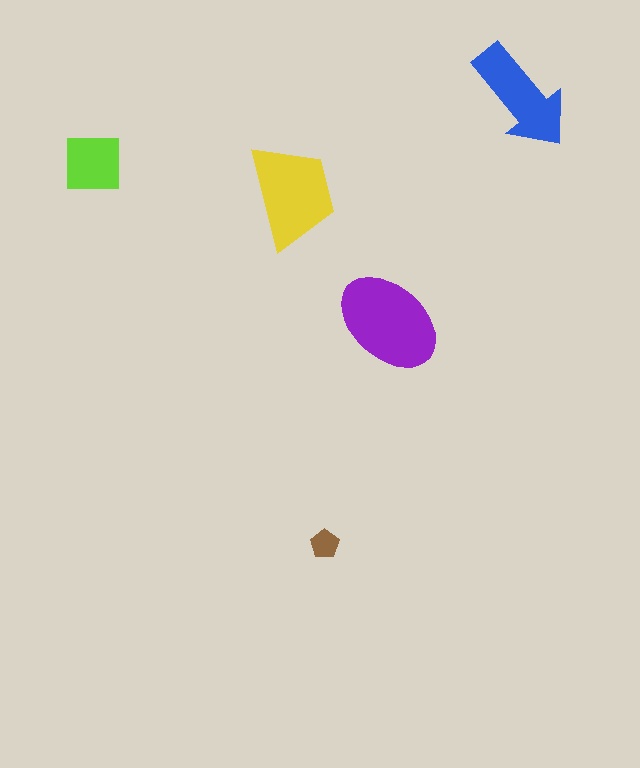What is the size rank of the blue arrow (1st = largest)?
3rd.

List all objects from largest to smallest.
The purple ellipse, the yellow trapezoid, the blue arrow, the lime square, the brown pentagon.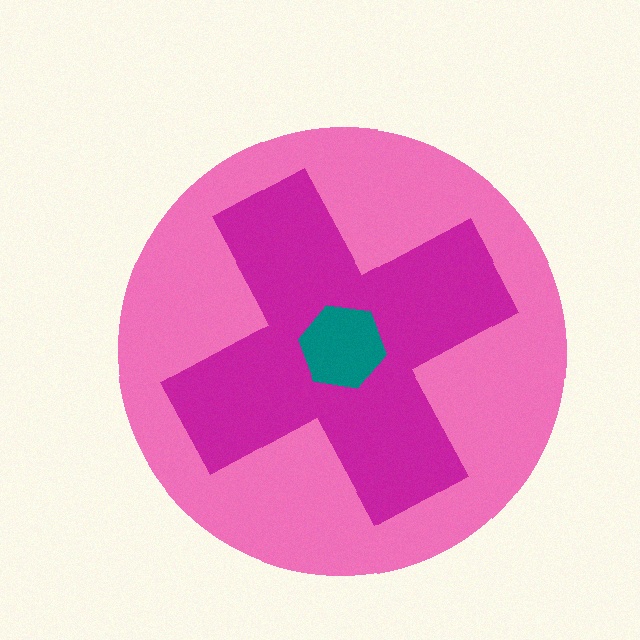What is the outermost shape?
The pink circle.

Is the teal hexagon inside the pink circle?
Yes.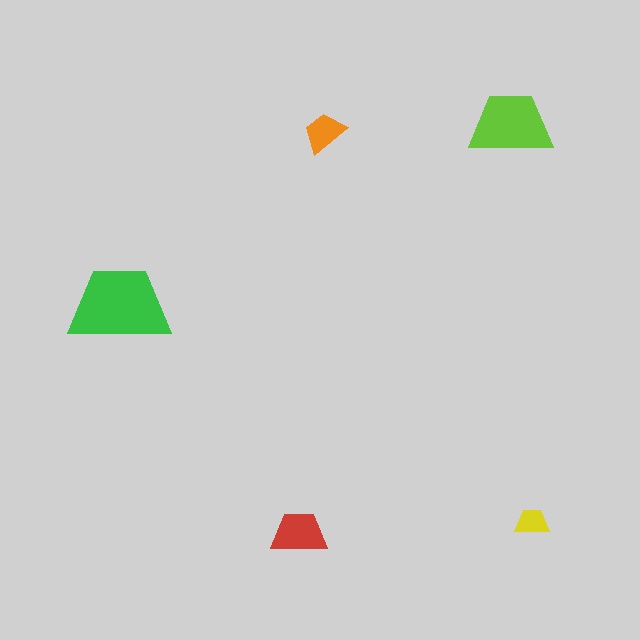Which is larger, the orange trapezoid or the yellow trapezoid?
The orange one.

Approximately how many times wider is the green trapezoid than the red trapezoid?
About 2 times wider.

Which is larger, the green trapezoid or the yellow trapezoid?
The green one.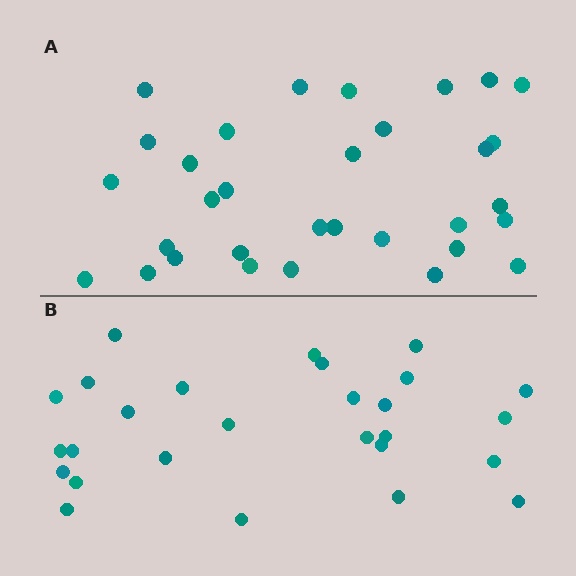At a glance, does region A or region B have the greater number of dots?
Region A (the top region) has more dots.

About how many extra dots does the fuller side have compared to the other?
Region A has about 5 more dots than region B.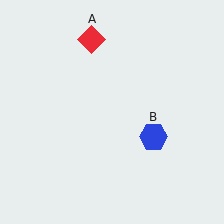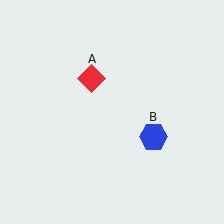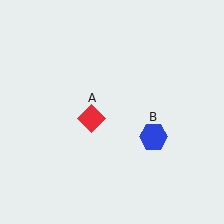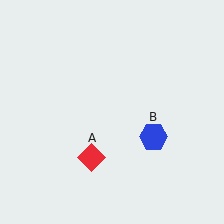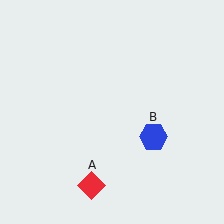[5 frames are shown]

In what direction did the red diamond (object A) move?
The red diamond (object A) moved down.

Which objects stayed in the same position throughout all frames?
Blue hexagon (object B) remained stationary.